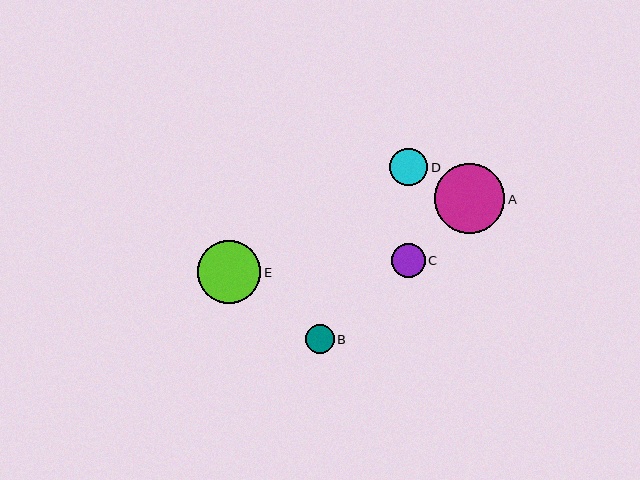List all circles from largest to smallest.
From largest to smallest: A, E, D, C, B.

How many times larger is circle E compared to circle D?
Circle E is approximately 1.7 times the size of circle D.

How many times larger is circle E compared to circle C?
Circle E is approximately 1.9 times the size of circle C.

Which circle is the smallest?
Circle B is the smallest with a size of approximately 29 pixels.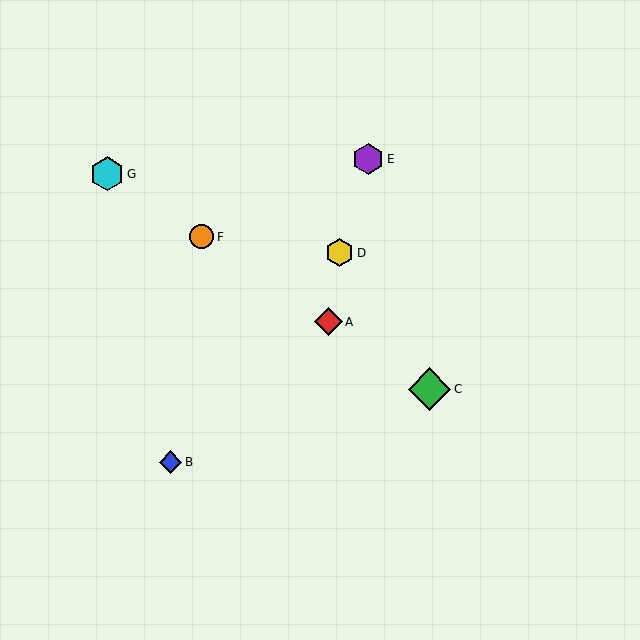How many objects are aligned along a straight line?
4 objects (A, C, F, G) are aligned along a straight line.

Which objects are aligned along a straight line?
Objects A, C, F, G are aligned along a straight line.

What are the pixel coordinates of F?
Object F is at (202, 237).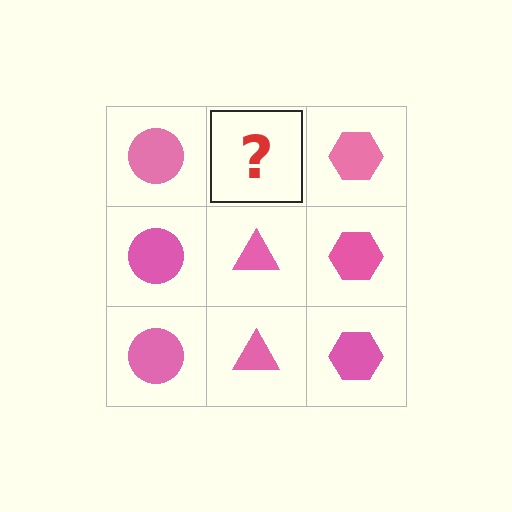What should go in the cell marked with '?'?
The missing cell should contain a pink triangle.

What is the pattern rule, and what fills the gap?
The rule is that each column has a consistent shape. The gap should be filled with a pink triangle.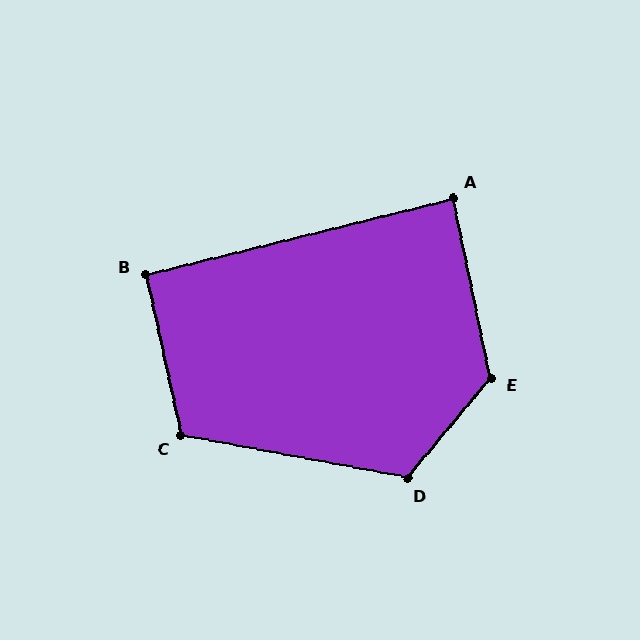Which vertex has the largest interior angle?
E, at approximately 128 degrees.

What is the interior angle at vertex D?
Approximately 119 degrees (obtuse).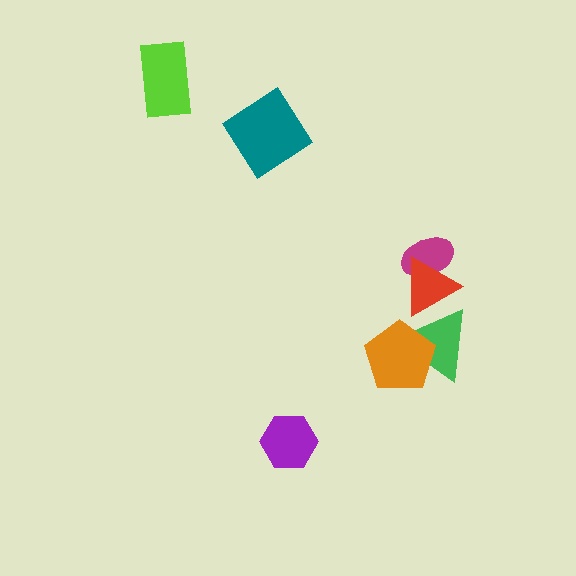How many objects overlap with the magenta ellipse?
1 object overlaps with the magenta ellipse.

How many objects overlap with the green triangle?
2 objects overlap with the green triangle.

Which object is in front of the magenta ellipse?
The red triangle is in front of the magenta ellipse.